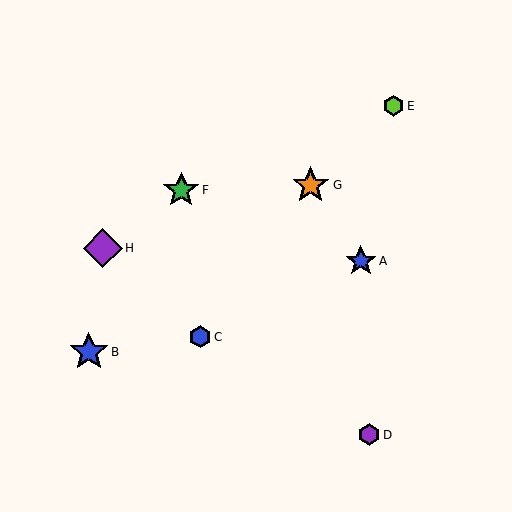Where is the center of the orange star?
The center of the orange star is at (311, 185).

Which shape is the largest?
The purple diamond (labeled H) is the largest.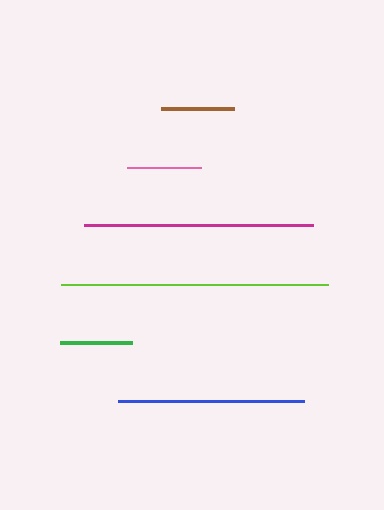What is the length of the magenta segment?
The magenta segment is approximately 229 pixels long.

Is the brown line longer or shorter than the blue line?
The blue line is longer than the brown line.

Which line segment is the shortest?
The green line is the shortest at approximately 72 pixels.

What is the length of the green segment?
The green segment is approximately 72 pixels long.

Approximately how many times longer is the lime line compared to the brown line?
The lime line is approximately 3.7 times the length of the brown line.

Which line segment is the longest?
The lime line is the longest at approximately 267 pixels.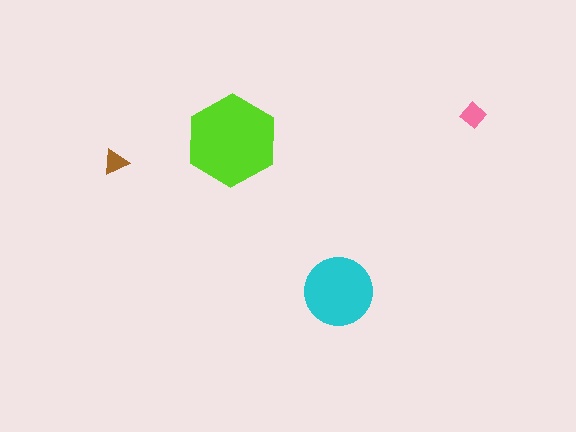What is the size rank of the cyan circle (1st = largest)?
2nd.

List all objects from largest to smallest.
The lime hexagon, the cyan circle, the pink diamond, the brown triangle.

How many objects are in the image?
There are 4 objects in the image.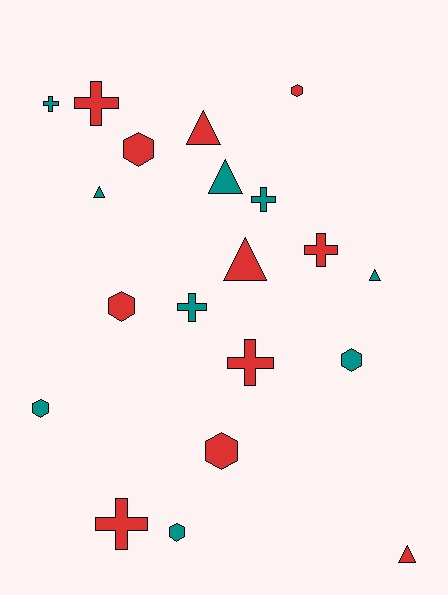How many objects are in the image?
There are 20 objects.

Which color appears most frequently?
Red, with 11 objects.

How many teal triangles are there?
There are 3 teal triangles.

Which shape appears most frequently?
Hexagon, with 7 objects.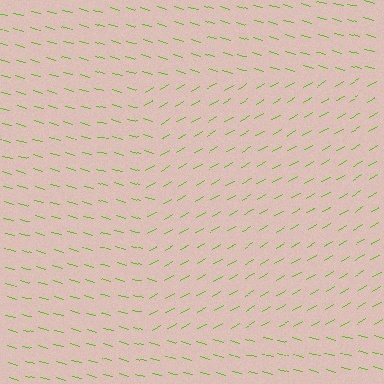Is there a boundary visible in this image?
Yes, there is a texture boundary formed by a change in line orientation.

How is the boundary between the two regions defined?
The boundary is defined purely by a change in line orientation (approximately 45 degrees difference). All lines are the same color and thickness.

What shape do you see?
I see a rectangle.